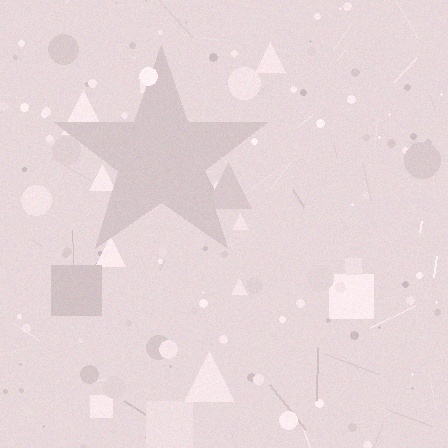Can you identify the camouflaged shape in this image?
The camouflaged shape is a star.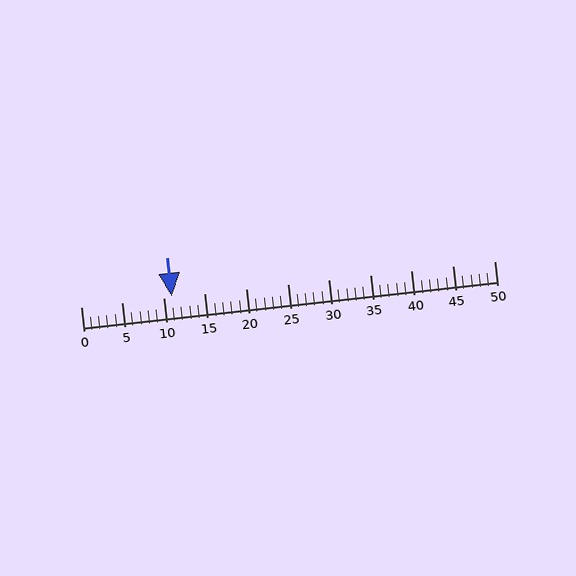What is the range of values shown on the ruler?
The ruler shows values from 0 to 50.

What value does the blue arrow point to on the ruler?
The blue arrow points to approximately 11.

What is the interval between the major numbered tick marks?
The major tick marks are spaced 5 units apart.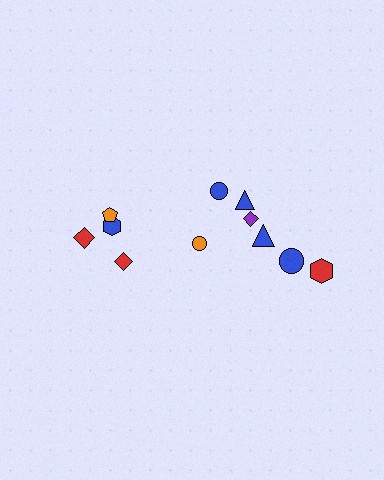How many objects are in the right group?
There are 7 objects.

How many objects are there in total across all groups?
There are 11 objects.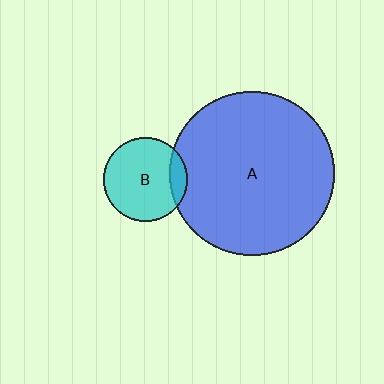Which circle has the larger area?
Circle A (blue).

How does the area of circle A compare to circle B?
Approximately 3.8 times.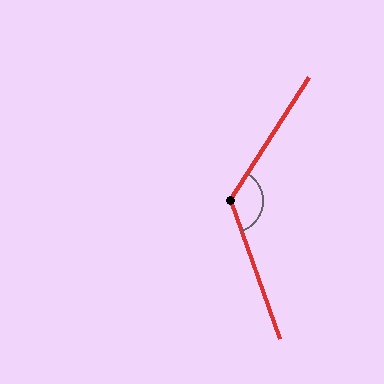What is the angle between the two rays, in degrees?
Approximately 128 degrees.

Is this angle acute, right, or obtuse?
It is obtuse.